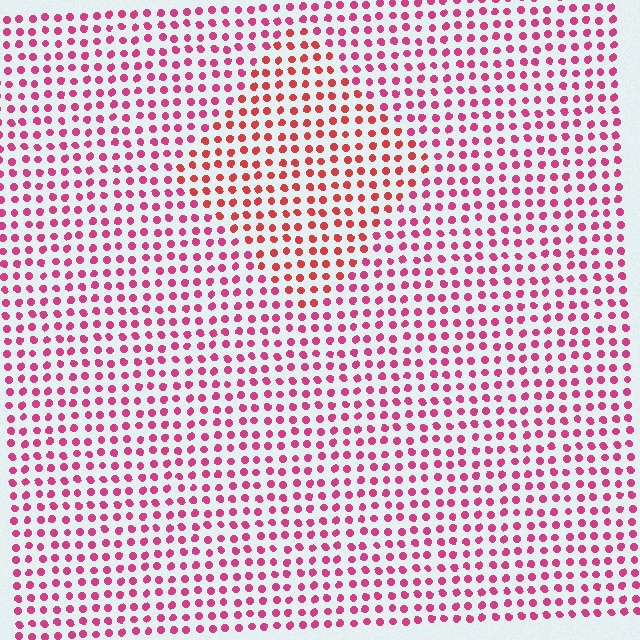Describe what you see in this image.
The image is filled with small magenta elements in a uniform arrangement. A diamond-shaped region is visible where the elements are tinted to a slightly different hue, forming a subtle color boundary.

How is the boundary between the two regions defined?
The boundary is defined purely by a slight shift in hue (about 28 degrees). Spacing, size, and orientation are identical on both sides.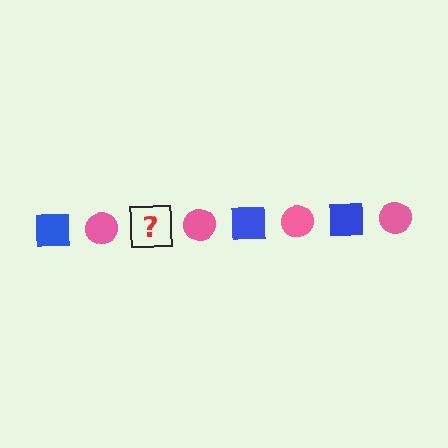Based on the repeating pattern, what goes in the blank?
The blank should be a blue square.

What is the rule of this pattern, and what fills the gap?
The rule is that the pattern alternates between blue square and pink circle. The gap should be filled with a blue square.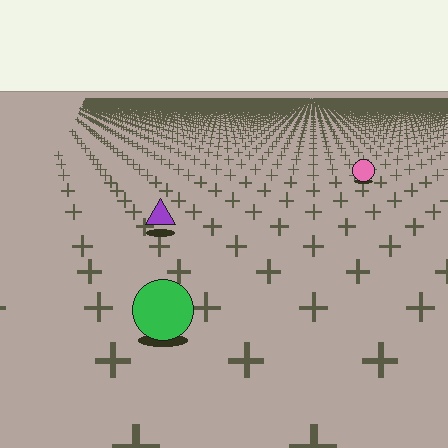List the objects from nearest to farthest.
From nearest to farthest: the green circle, the purple triangle, the pink circle.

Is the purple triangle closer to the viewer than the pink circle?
Yes. The purple triangle is closer — you can tell from the texture gradient: the ground texture is coarser near it.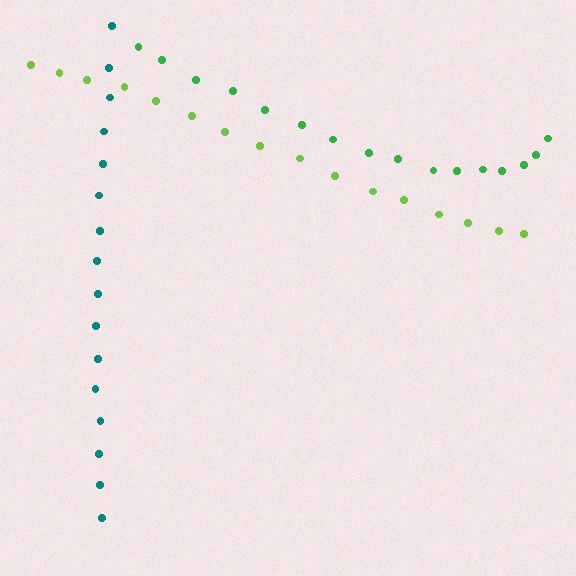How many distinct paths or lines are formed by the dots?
There are 3 distinct paths.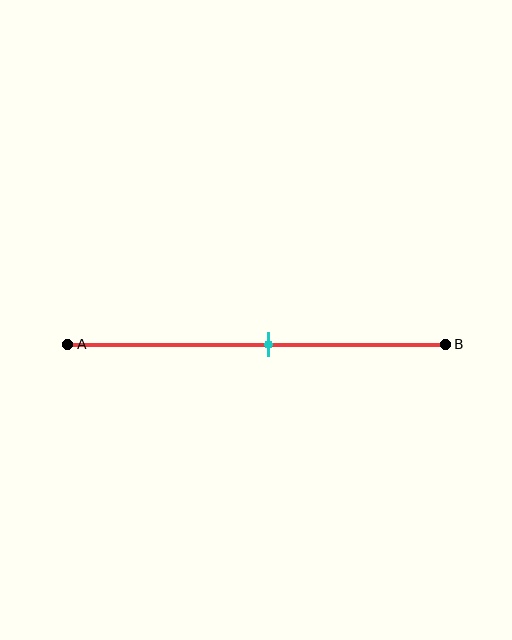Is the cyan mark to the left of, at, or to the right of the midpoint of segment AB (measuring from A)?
The cyan mark is to the right of the midpoint of segment AB.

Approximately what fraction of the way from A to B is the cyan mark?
The cyan mark is approximately 55% of the way from A to B.